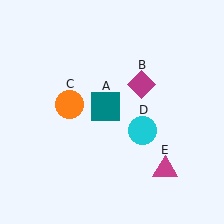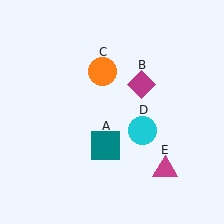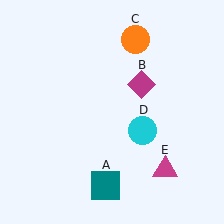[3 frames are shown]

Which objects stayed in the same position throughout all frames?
Magenta diamond (object B) and cyan circle (object D) and magenta triangle (object E) remained stationary.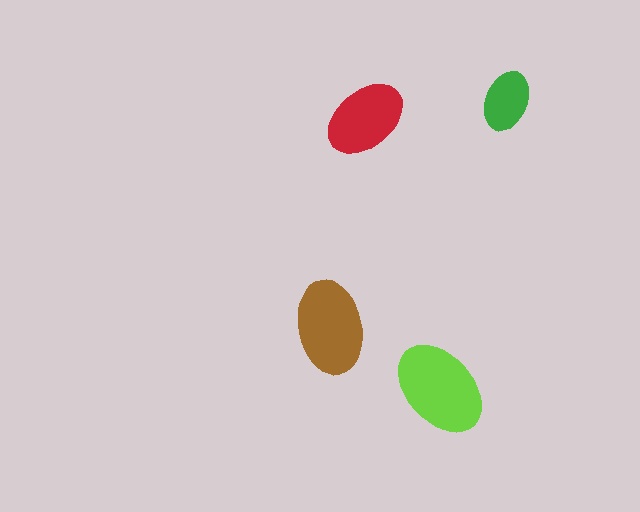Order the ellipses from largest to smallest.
the lime one, the brown one, the red one, the green one.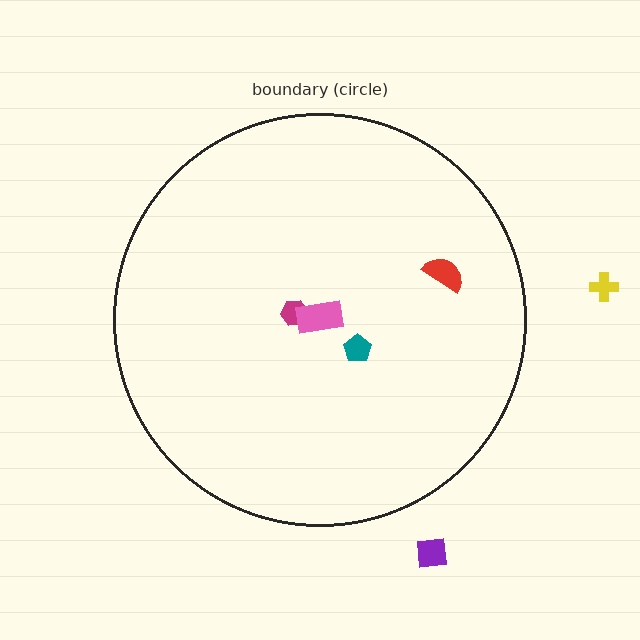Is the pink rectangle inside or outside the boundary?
Inside.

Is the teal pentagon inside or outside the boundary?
Inside.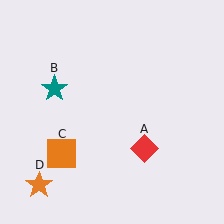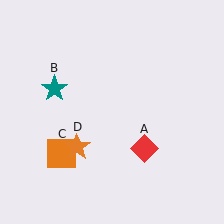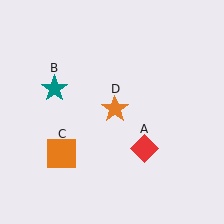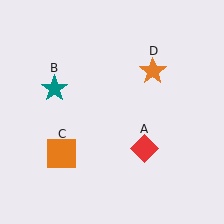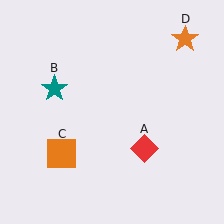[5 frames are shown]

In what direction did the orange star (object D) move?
The orange star (object D) moved up and to the right.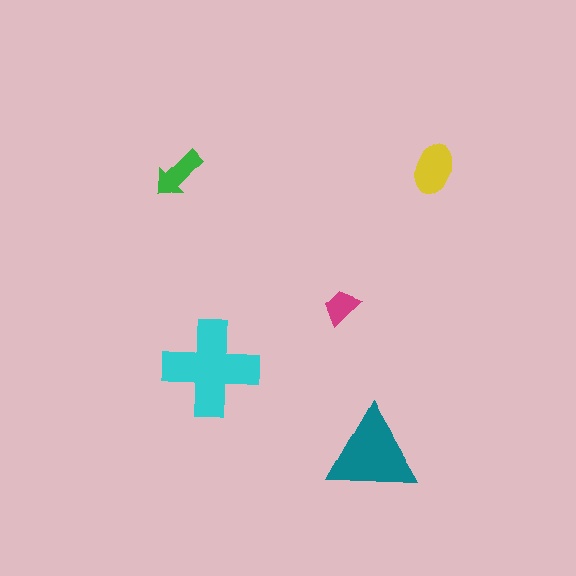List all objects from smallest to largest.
The magenta trapezoid, the green arrow, the yellow ellipse, the teal triangle, the cyan cross.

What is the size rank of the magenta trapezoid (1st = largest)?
5th.